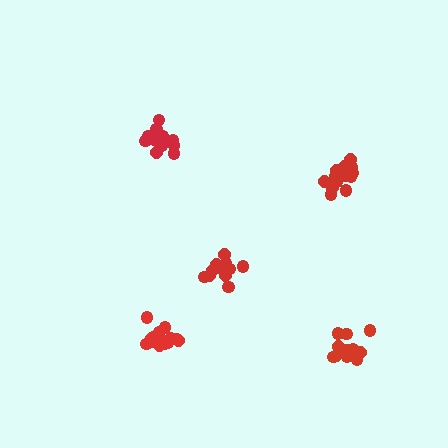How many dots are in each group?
Group 1: 14 dots, Group 2: 12 dots, Group 3: 14 dots, Group 4: 16 dots, Group 5: 16 dots (72 total).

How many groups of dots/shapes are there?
There are 5 groups.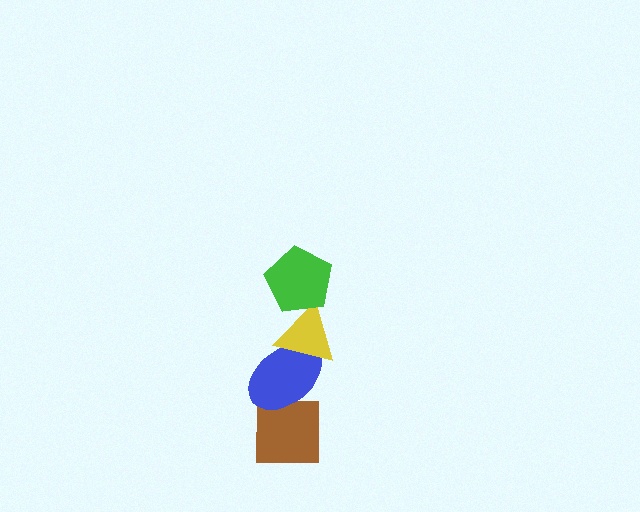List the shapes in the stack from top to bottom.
From top to bottom: the green pentagon, the yellow triangle, the blue ellipse, the brown square.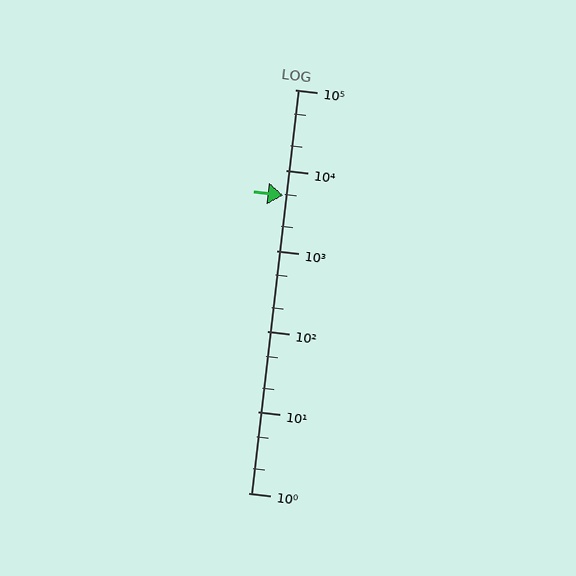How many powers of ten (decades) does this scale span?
The scale spans 5 decades, from 1 to 100000.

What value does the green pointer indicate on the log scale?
The pointer indicates approximately 4900.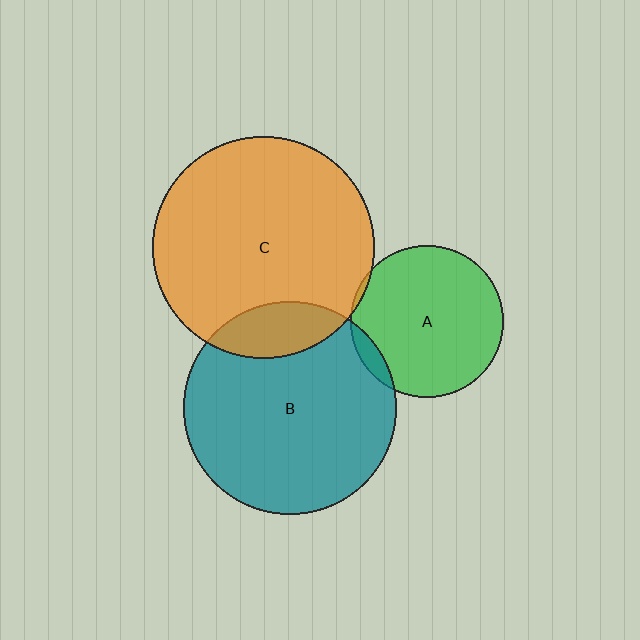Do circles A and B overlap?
Yes.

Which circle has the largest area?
Circle C (orange).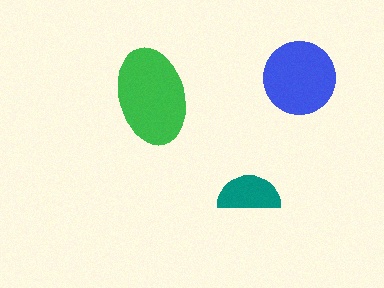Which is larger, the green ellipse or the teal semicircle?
The green ellipse.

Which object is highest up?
The blue circle is topmost.